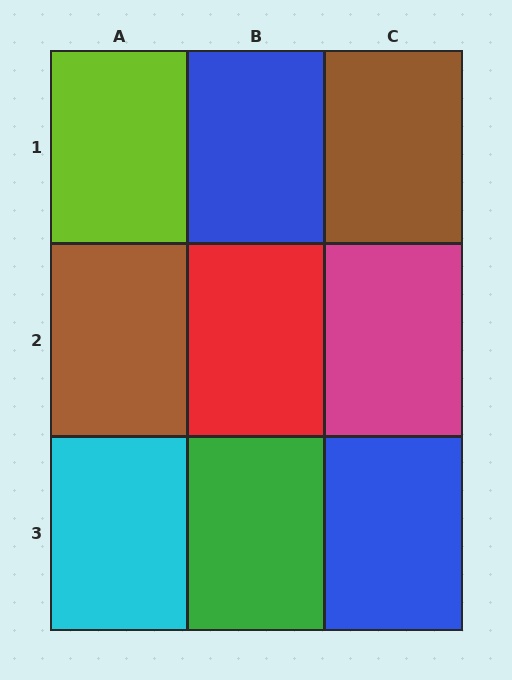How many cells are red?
1 cell is red.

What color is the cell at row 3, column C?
Blue.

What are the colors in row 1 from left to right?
Lime, blue, brown.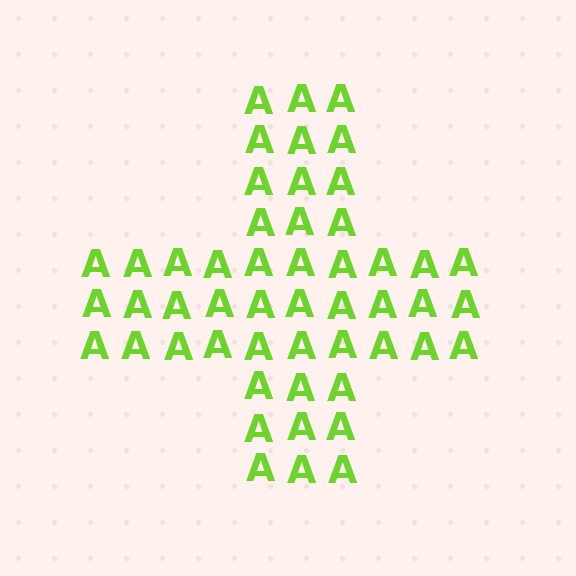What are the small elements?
The small elements are letter A's.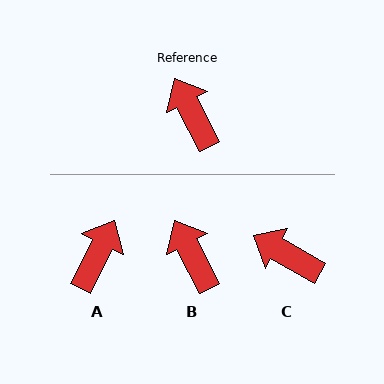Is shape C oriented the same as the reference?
No, it is off by about 33 degrees.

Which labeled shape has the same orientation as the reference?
B.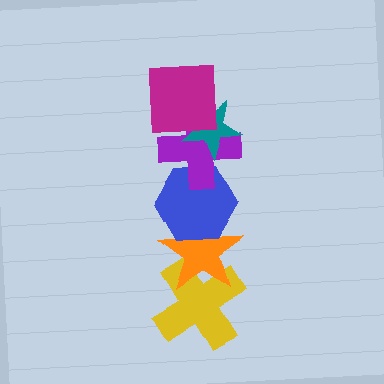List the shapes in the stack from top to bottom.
From top to bottom: the magenta square, the teal star, the purple cross, the blue hexagon, the orange star, the yellow cross.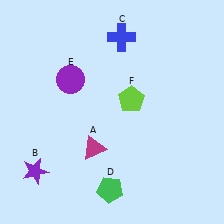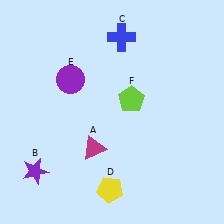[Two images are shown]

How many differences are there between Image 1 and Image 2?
There is 1 difference between the two images.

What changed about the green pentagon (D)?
In Image 1, D is green. In Image 2, it changed to yellow.